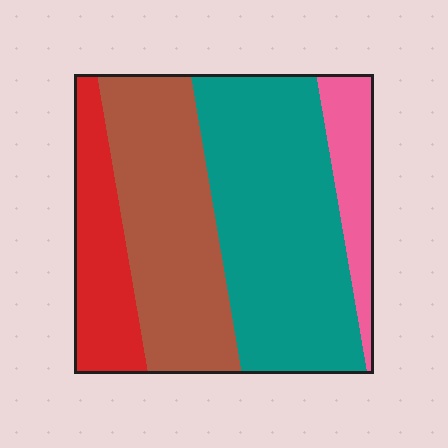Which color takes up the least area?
Pink, at roughly 10%.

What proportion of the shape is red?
Red takes up less than a quarter of the shape.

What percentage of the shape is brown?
Brown covers about 30% of the shape.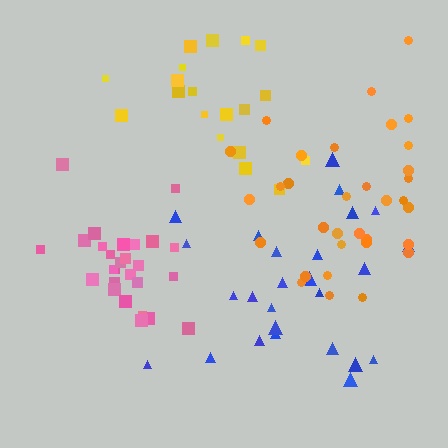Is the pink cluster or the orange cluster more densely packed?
Pink.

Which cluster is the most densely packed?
Pink.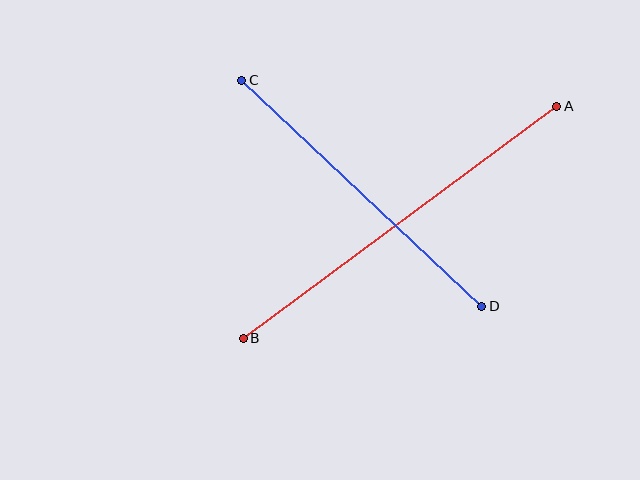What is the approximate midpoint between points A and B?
The midpoint is at approximately (400, 222) pixels.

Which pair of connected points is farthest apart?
Points A and B are farthest apart.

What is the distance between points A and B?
The distance is approximately 390 pixels.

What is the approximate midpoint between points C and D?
The midpoint is at approximately (362, 193) pixels.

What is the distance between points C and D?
The distance is approximately 330 pixels.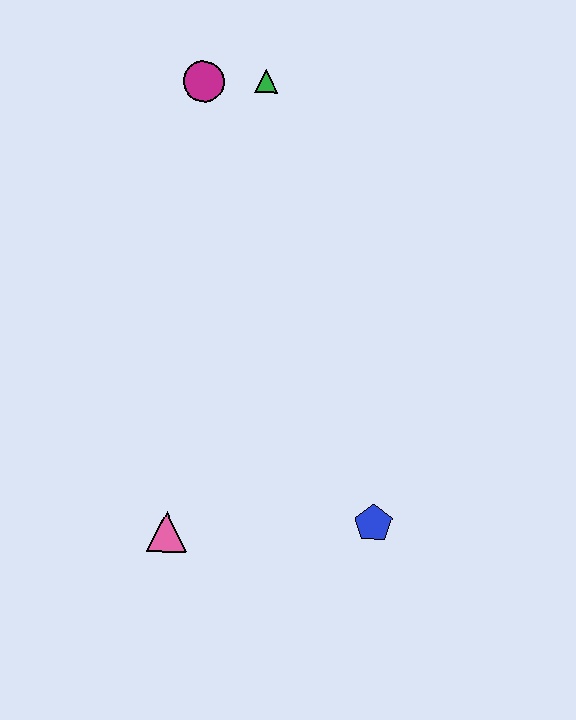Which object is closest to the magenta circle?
The green triangle is closest to the magenta circle.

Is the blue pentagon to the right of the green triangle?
Yes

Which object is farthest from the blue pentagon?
The magenta circle is farthest from the blue pentagon.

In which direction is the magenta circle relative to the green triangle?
The magenta circle is to the left of the green triangle.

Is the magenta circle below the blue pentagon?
No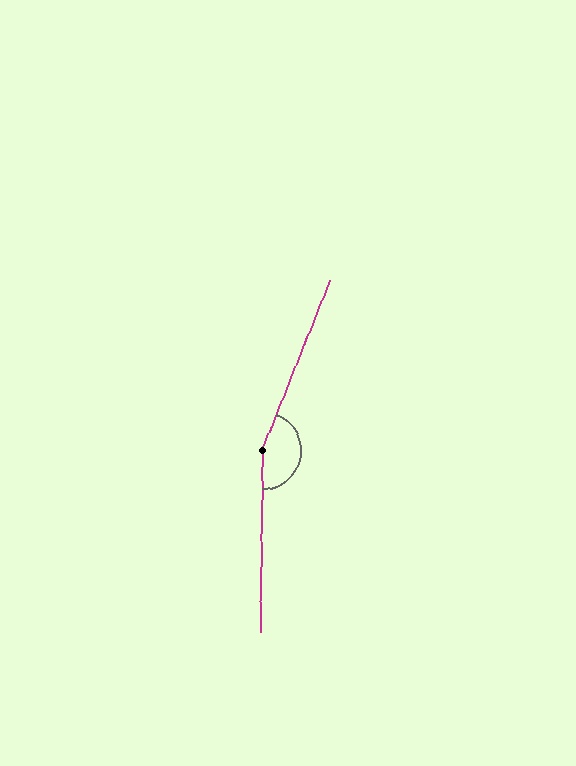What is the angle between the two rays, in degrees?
Approximately 159 degrees.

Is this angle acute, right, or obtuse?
It is obtuse.